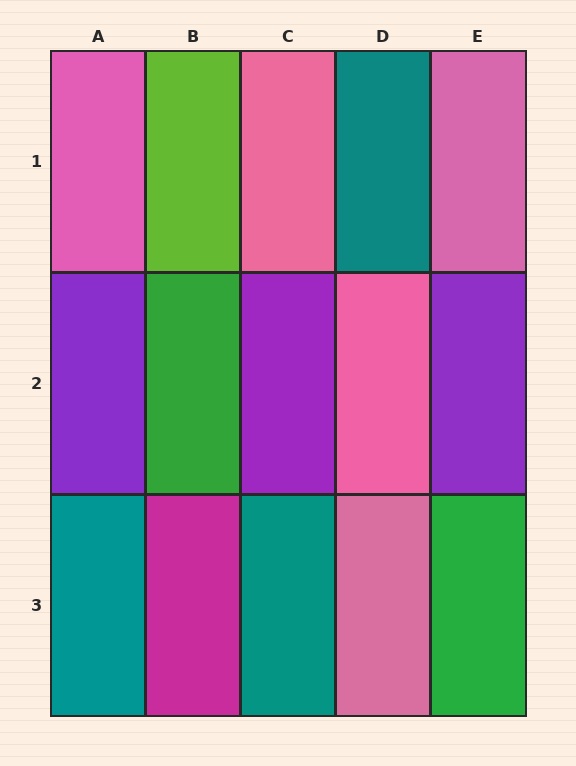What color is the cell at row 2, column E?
Purple.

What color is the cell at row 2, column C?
Purple.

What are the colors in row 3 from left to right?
Teal, magenta, teal, pink, green.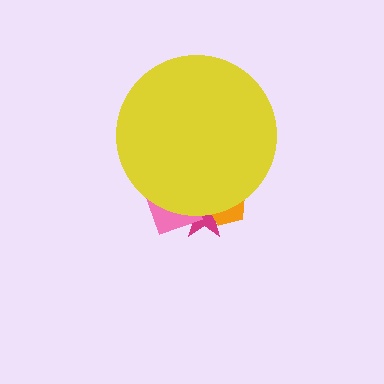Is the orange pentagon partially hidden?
Yes, the orange pentagon is partially hidden behind the yellow circle.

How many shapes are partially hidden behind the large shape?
3 shapes are partially hidden.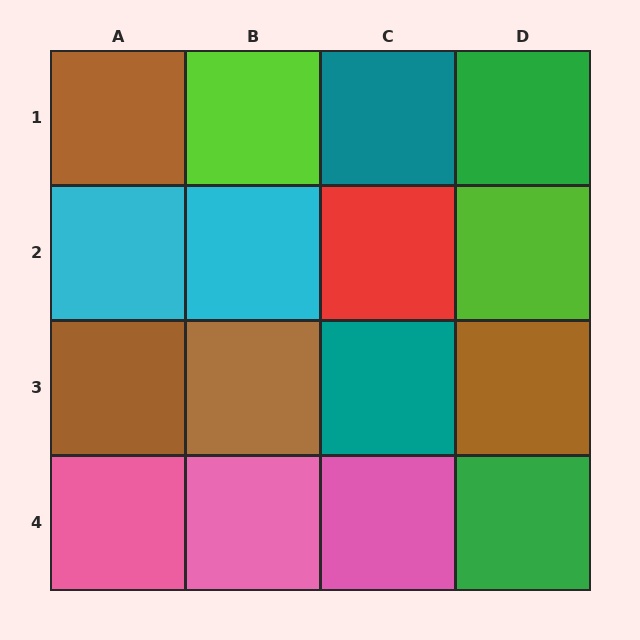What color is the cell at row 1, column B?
Lime.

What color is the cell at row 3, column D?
Brown.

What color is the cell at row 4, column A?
Pink.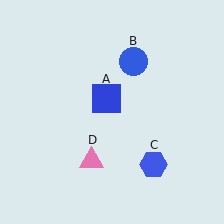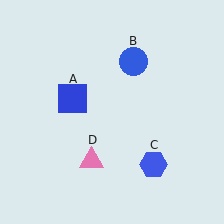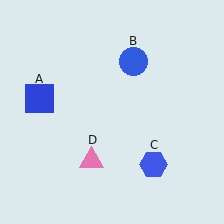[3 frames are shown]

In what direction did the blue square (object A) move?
The blue square (object A) moved left.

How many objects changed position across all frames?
1 object changed position: blue square (object A).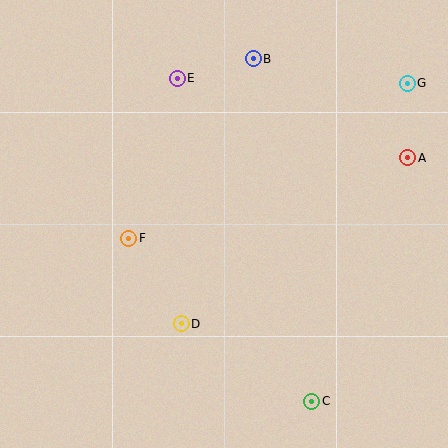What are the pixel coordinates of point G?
Point G is at (407, 83).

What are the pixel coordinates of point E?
Point E is at (177, 78).